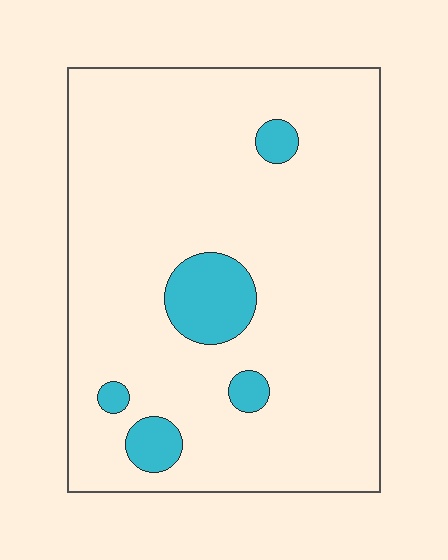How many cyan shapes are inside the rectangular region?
5.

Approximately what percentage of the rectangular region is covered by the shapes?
Approximately 10%.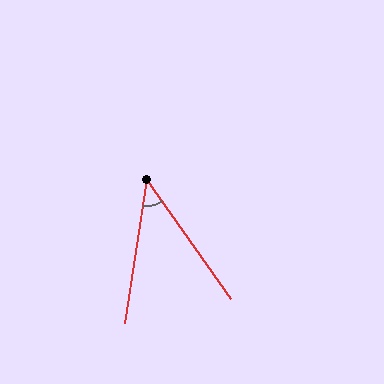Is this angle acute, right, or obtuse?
It is acute.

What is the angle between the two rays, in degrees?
Approximately 44 degrees.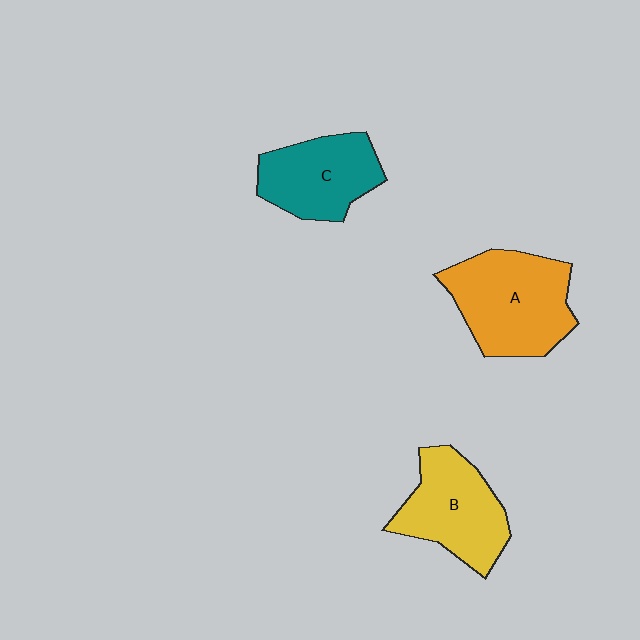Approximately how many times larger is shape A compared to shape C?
Approximately 1.3 times.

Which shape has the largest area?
Shape A (orange).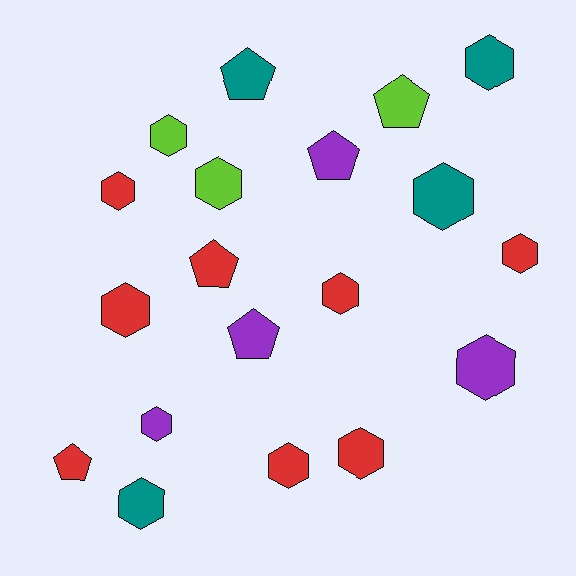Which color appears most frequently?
Red, with 8 objects.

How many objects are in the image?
There are 19 objects.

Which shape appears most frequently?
Hexagon, with 13 objects.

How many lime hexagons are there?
There are 2 lime hexagons.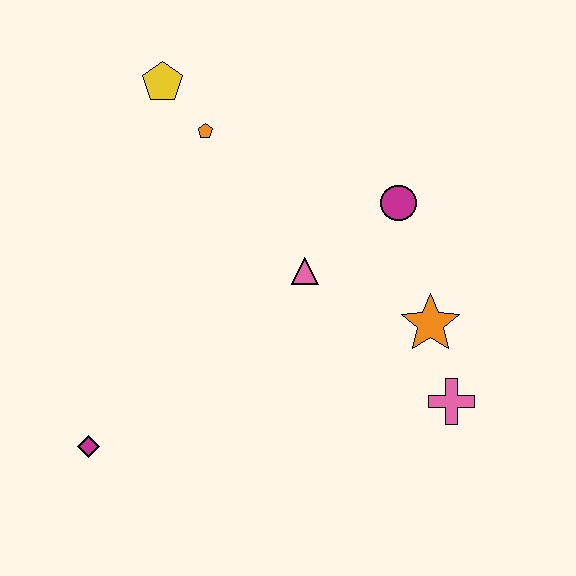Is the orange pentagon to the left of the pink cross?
Yes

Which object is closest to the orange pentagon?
The yellow pentagon is closest to the orange pentagon.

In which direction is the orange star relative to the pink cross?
The orange star is above the pink cross.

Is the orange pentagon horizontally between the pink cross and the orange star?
No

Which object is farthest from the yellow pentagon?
The pink cross is farthest from the yellow pentagon.